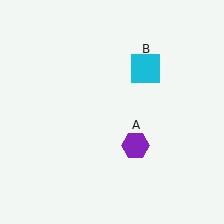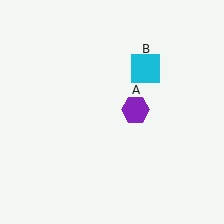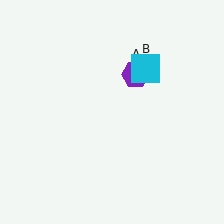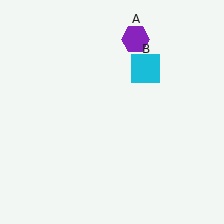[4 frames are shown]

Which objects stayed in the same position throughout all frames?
Cyan square (object B) remained stationary.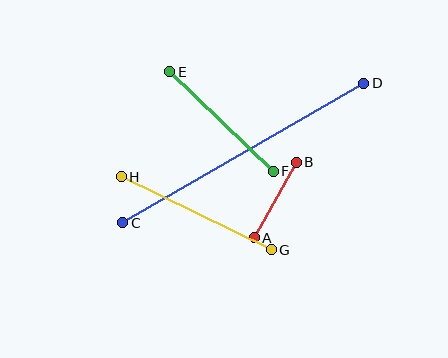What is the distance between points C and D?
The distance is approximately 279 pixels.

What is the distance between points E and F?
The distance is approximately 143 pixels.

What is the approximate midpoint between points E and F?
The midpoint is at approximately (221, 122) pixels.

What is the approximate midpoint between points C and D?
The midpoint is at approximately (243, 153) pixels.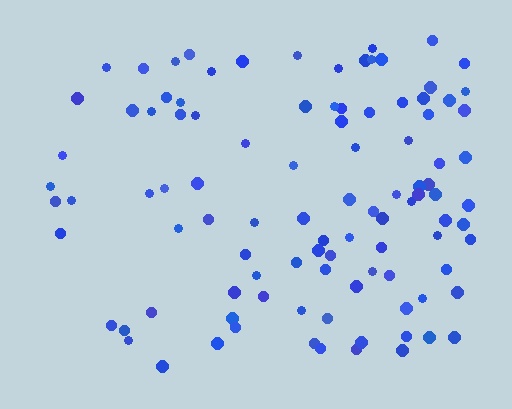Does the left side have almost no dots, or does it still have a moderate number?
Still a moderate number, just noticeably fewer than the right.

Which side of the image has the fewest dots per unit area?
The left.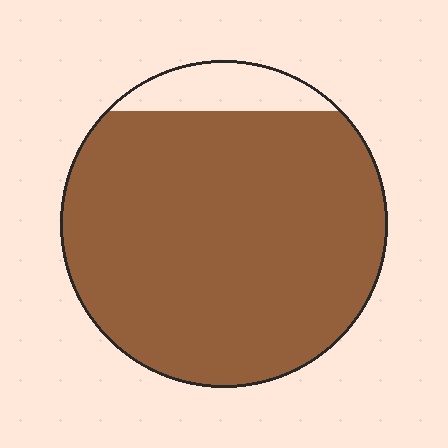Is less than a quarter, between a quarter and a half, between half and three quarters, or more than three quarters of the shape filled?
More than three quarters.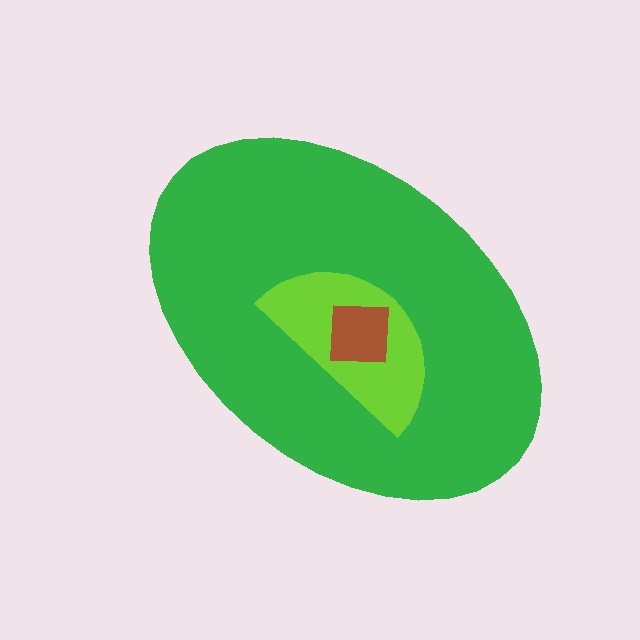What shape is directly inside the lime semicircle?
The brown square.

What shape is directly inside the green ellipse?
The lime semicircle.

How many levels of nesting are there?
3.